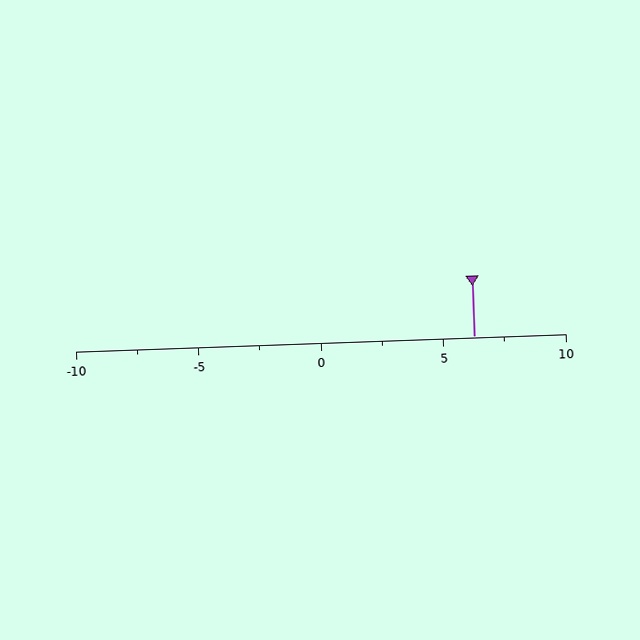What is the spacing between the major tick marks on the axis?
The major ticks are spaced 5 apart.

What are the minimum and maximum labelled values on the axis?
The axis runs from -10 to 10.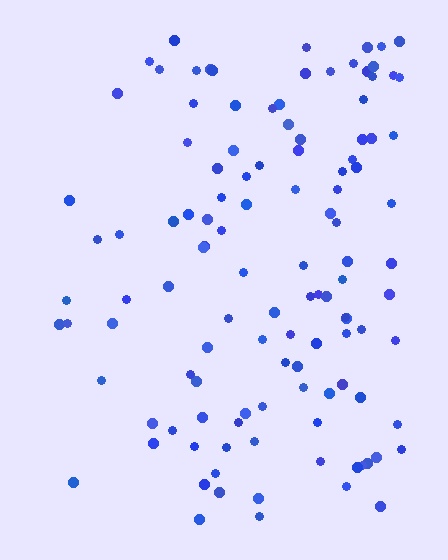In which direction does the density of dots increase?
From left to right, with the right side densest.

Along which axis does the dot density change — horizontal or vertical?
Horizontal.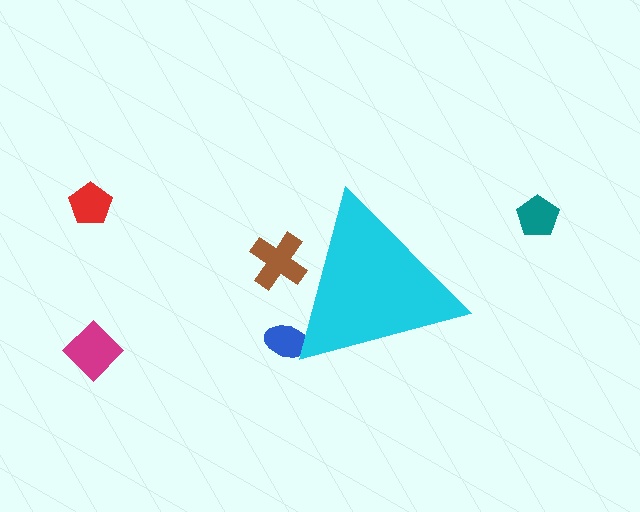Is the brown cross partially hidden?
Yes, the brown cross is partially hidden behind the cyan triangle.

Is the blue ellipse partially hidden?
Yes, the blue ellipse is partially hidden behind the cyan triangle.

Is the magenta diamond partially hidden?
No, the magenta diamond is fully visible.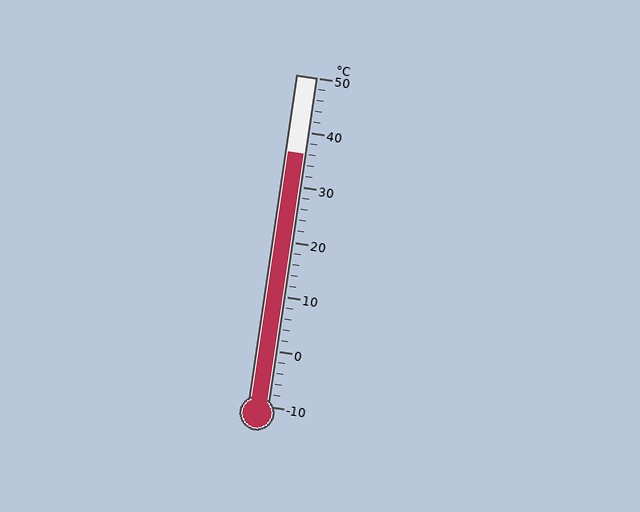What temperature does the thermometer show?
The thermometer shows approximately 36°C.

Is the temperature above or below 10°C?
The temperature is above 10°C.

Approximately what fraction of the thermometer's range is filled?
The thermometer is filled to approximately 75% of its range.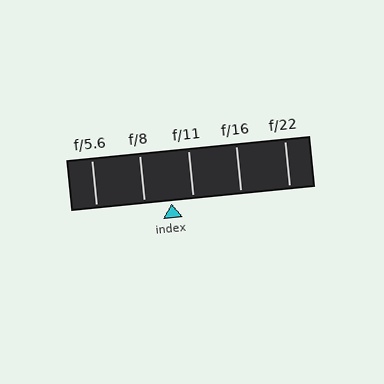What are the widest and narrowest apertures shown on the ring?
The widest aperture shown is f/5.6 and the narrowest is f/22.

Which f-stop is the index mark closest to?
The index mark is closest to f/11.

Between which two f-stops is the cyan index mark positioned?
The index mark is between f/8 and f/11.